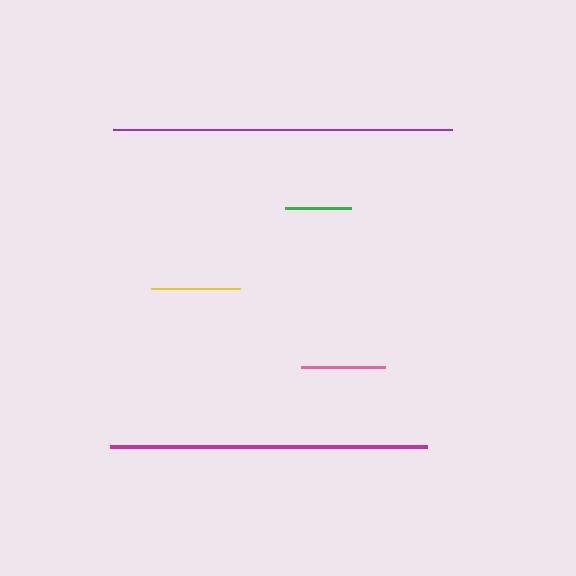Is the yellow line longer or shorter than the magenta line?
The magenta line is longer than the yellow line.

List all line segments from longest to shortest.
From longest to shortest: purple, magenta, yellow, pink, green.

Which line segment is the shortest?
The green line is the shortest at approximately 67 pixels.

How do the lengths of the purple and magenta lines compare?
The purple and magenta lines are approximately the same length.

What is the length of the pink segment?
The pink segment is approximately 84 pixels long.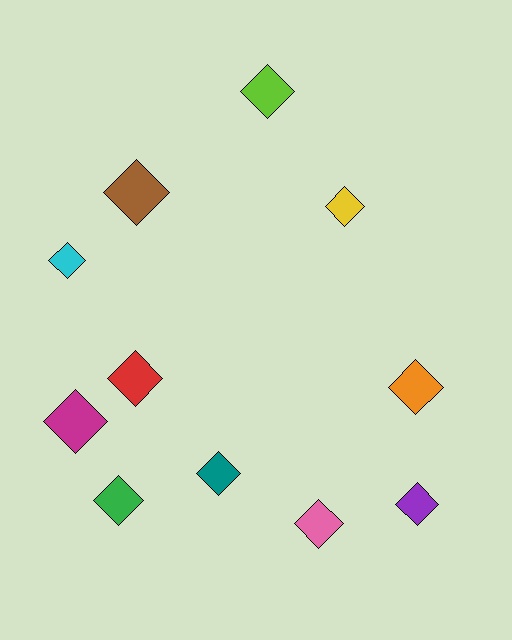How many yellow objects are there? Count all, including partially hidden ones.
There is 1 yellow object.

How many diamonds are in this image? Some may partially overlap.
There are 11 diamonds.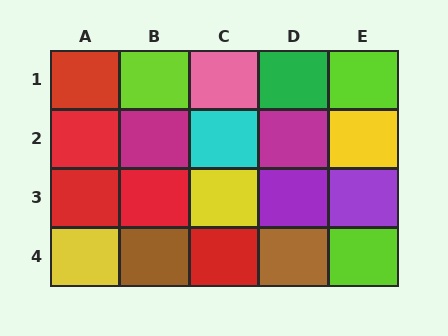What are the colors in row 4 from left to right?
Yellow, brown, red, brown, lime.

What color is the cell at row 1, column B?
Lime.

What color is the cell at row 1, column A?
Red.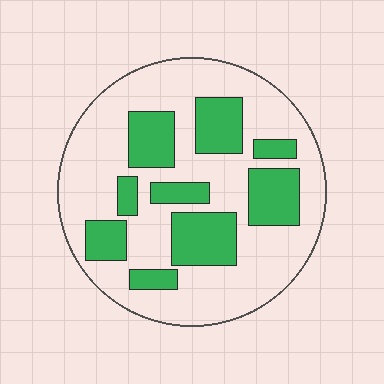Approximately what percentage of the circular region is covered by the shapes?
Approximately 30%.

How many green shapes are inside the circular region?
9.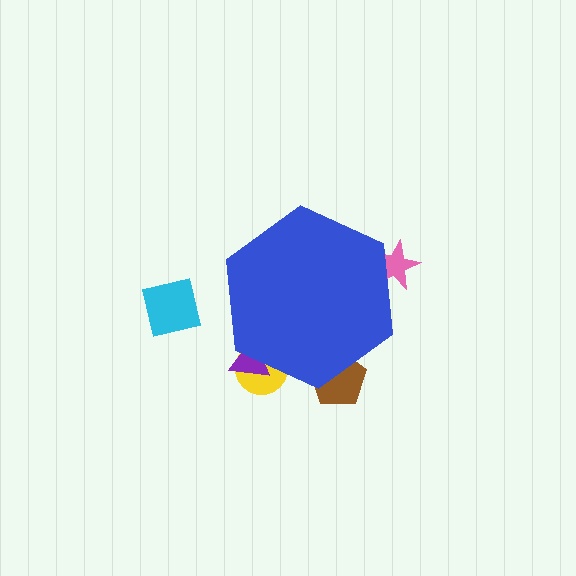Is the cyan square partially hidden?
No, the cyan square is fully visible.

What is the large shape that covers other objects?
A blue hexagon.